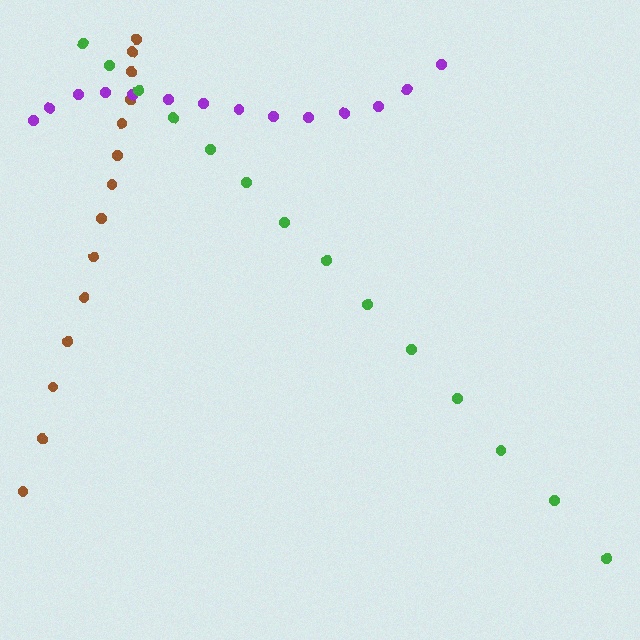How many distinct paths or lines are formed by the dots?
There are 3 distinct paths.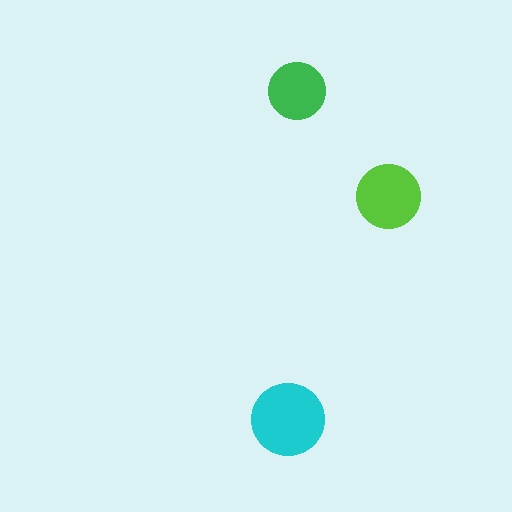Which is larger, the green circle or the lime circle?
The lime one.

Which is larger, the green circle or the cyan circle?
The cyan one.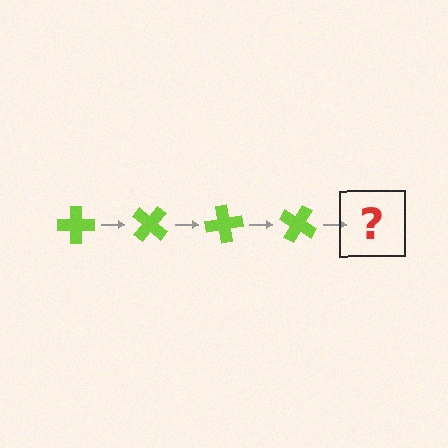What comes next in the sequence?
The next element should be a lime cross rotated 160 degrees.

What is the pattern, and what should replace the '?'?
The pattern is that the cross rotates 40 degrees each step. The '?' should be a lime cross rotated 160 degrees.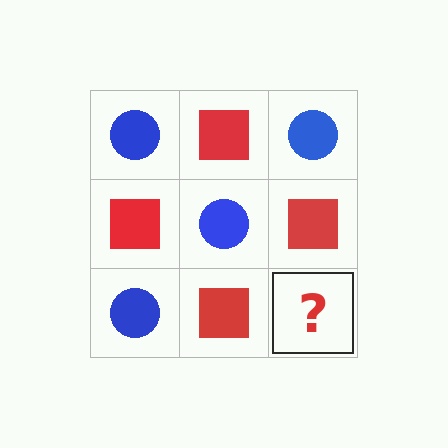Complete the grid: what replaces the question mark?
The question mark should be replaced with a blue circle.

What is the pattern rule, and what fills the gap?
The rule is that it alternates blue circle and red square in a checkerboard pattern. The gap should be filled with a blue circle.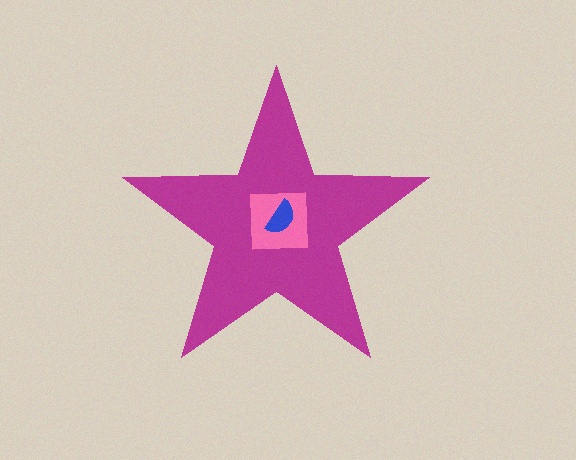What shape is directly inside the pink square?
The blue semicircle.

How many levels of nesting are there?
3.